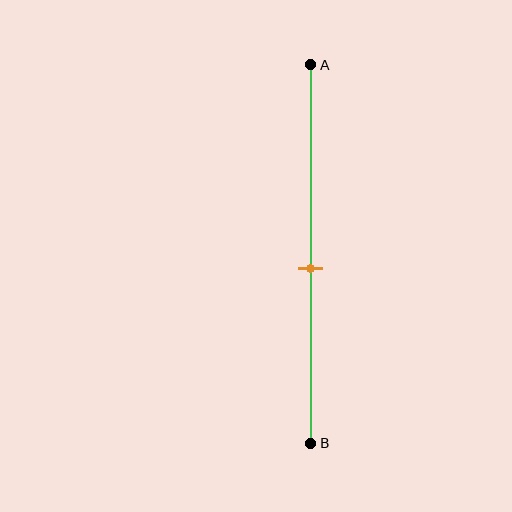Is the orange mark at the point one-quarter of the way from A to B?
No, the mark is at about 55% from A, not at the 25% one-quarter point.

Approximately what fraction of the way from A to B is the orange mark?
The orange mark is approximately 55% of the way from A to B.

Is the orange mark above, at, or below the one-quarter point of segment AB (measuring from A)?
The orange mark is below the one-quarter point of segment AB.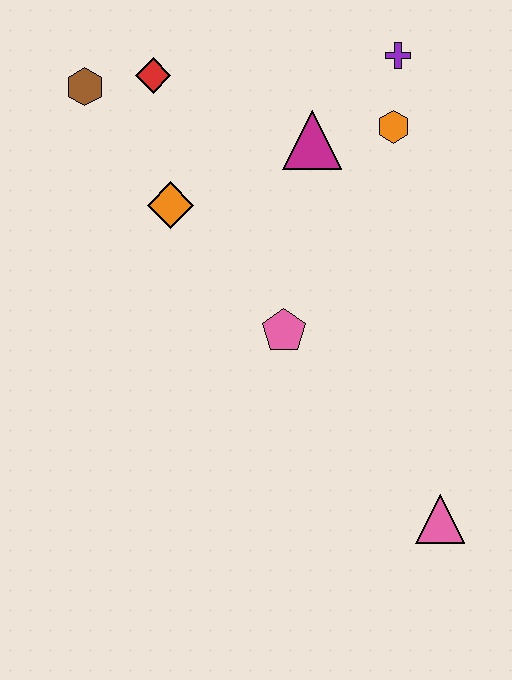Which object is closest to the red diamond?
The brown hexagon is closest to the red diamond.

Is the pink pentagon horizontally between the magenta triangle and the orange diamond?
Yes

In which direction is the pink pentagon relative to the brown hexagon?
The pink pentagon is below the brown hexagon.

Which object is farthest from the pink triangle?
The brown hexagon is farthest from the pink triangle.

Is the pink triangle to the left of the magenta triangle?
No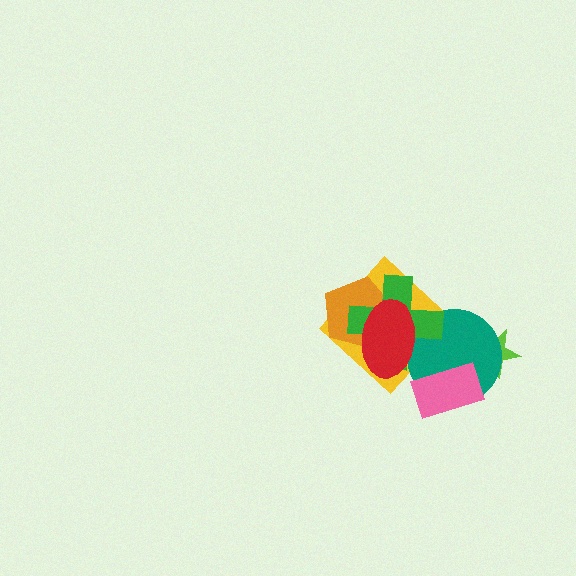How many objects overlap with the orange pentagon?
3 objects overlap with the orange pentagon.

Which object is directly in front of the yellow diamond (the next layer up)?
The teal circle is directly in front of the yellow diamond.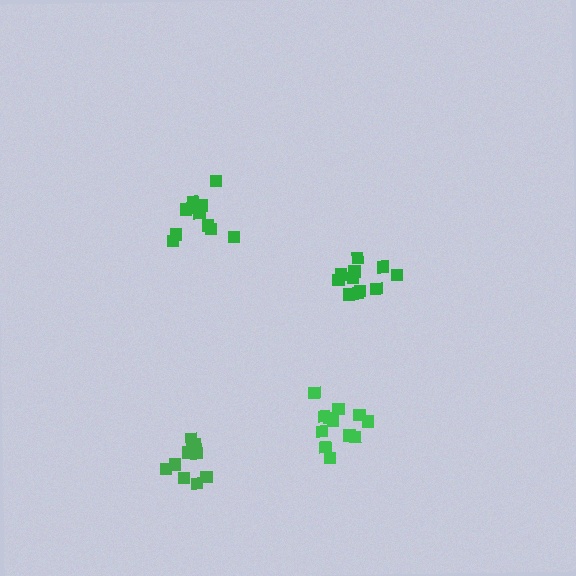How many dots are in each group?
Group 1: 12 dots, Group 2: 12 dots, Group 3: 9 dots, Group 4: 11 dots (44 total).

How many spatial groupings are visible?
There are 4 spatial groupings.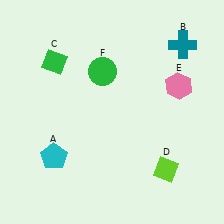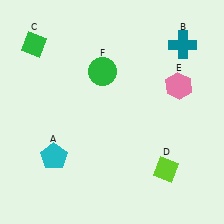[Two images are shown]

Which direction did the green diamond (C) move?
The green diamond (C) moved left.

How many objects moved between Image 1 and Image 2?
1 object moved between the two images.